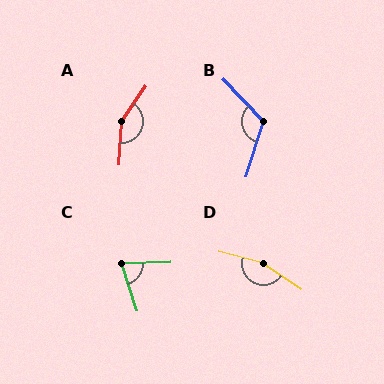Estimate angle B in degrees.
Approximately 119 degrees.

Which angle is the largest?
D, at approximately 161 degrees.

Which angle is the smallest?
C, at approximately 74 degrees.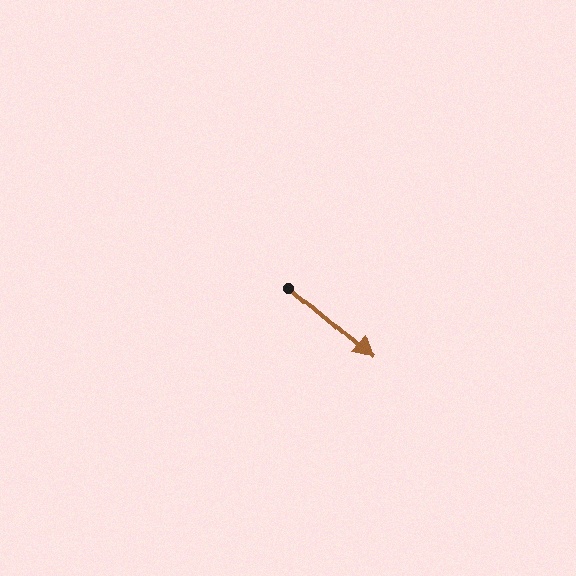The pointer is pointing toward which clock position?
Roughly 4 o'clock.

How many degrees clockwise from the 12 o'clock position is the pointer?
Approximately 130 degrees.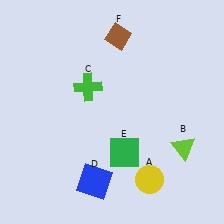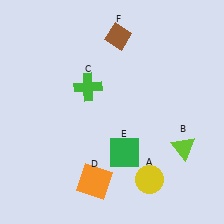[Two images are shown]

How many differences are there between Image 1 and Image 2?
There is 1 difference between the two images.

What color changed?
The square (D) changed from blue in Image 1 to orange in Image 2.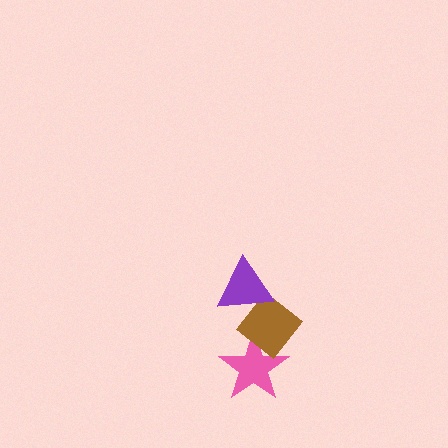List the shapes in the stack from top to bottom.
From top to bottom: the purple triangle, the brown diamond, the pink star.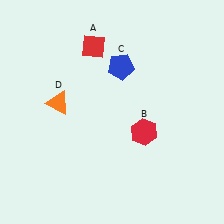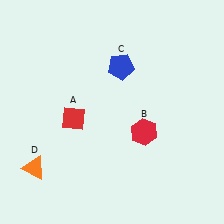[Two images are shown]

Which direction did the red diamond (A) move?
The red diamond (A) moved down.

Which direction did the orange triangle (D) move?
The orange triangle (D) moved down.